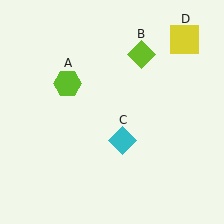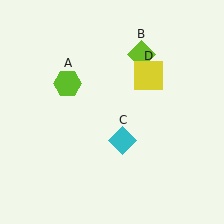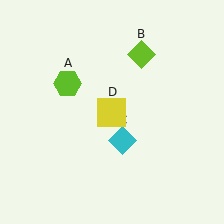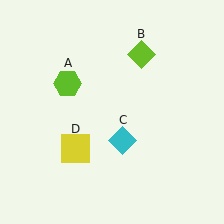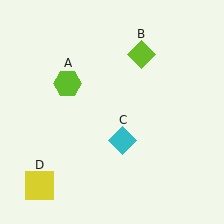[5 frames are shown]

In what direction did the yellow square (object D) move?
The yellow square (object D) moved down and to the left.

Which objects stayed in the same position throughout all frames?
Lime hexagon (object A) and lime diamond (object B) and cyan diamond (object C) remained stationary.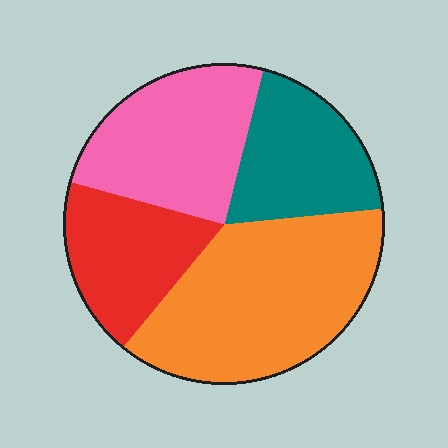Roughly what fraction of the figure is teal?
Teal covers around 20% of the figure.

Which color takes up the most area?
Orange, at roughly 35%.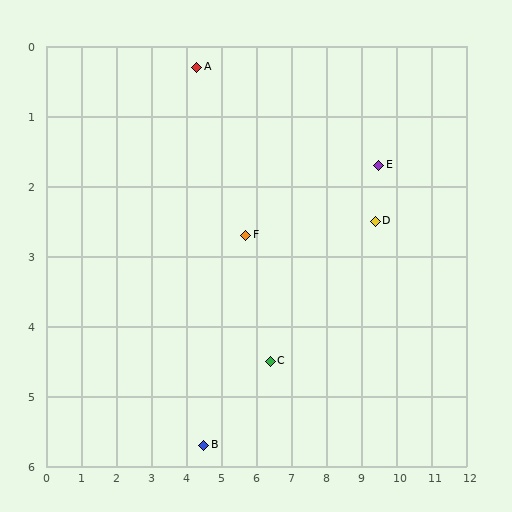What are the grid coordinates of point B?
Point B is at approximately (4.5, 5.7).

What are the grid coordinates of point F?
Point F is at approximately (5.7, 2.7).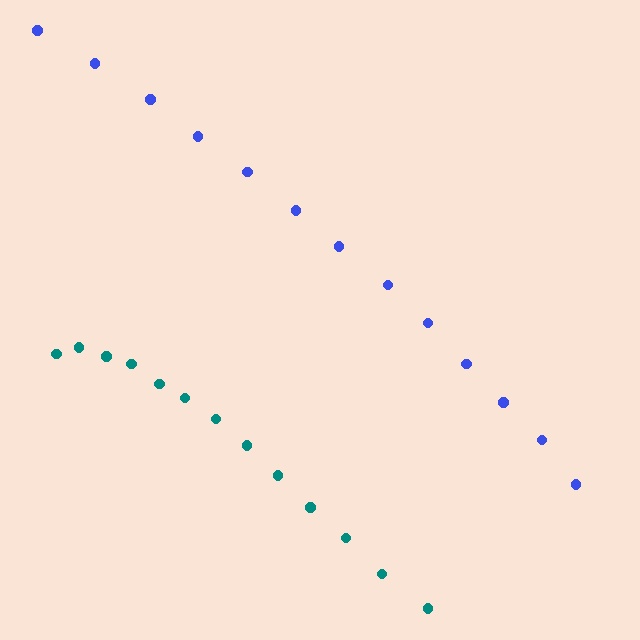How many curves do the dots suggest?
There are 2 distinct paths.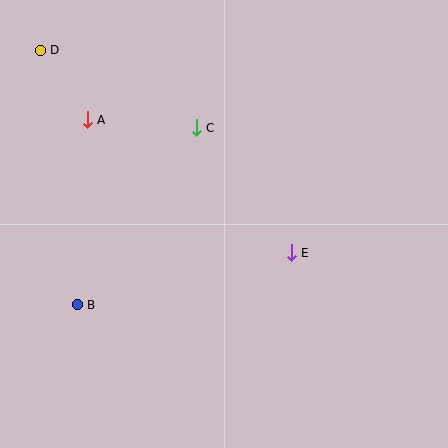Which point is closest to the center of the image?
Point E at (291, 253) is closest to the center.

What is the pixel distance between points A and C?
The distance between A and C is 109 pixels.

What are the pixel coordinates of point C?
Point C is at (196, 128).